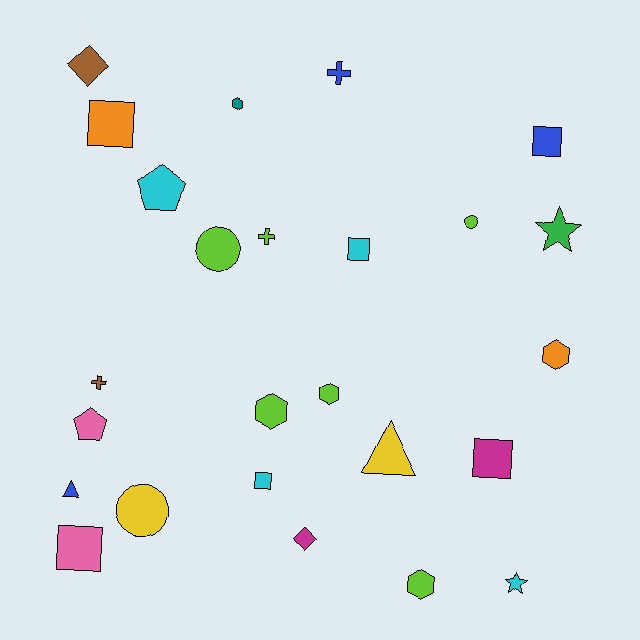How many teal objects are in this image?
There is 1 teal object.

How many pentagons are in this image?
There are 2 pentagons.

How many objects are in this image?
There are 25 objects.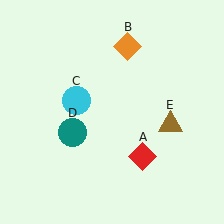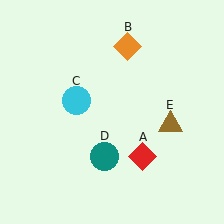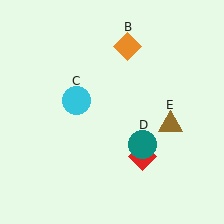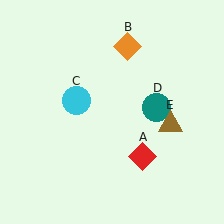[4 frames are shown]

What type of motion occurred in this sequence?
The teal circle (object D) rotated counterclockwise around the center of the scene.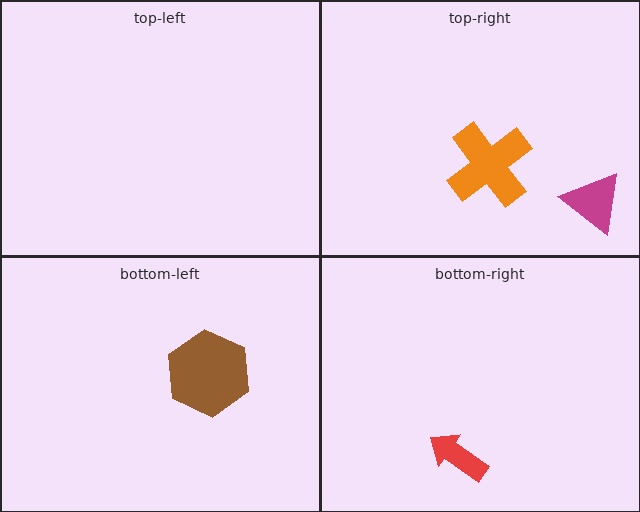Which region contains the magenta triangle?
The top-right region.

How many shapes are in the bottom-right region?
1.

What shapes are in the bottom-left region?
The brown hexagon.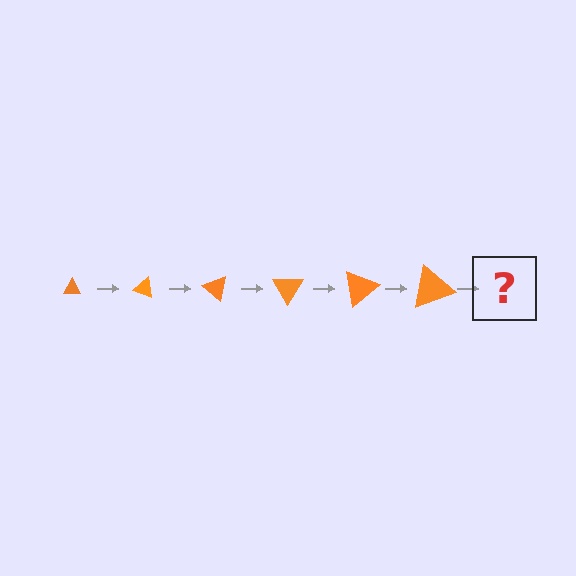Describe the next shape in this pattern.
It should be a triangle, larger than the previous one and rotated 120 degrees from the start.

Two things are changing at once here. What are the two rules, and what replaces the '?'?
The two rules are that the triangle grows larger each step and it rotates 20 degrees each step. The '?' should be a triangle, larger than the previous one and rotated 120 degrees from the start.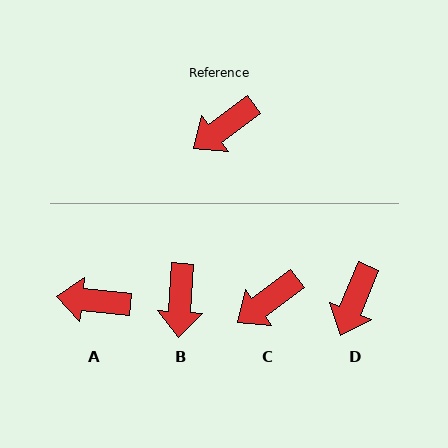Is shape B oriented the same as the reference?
No, it is off by about 50 degrees.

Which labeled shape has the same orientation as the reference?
C.